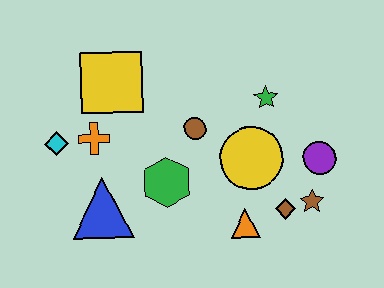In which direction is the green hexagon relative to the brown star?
The green hexagon is to the left of the brown star.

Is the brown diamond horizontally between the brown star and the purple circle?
No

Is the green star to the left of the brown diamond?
Yes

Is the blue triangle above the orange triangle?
Yes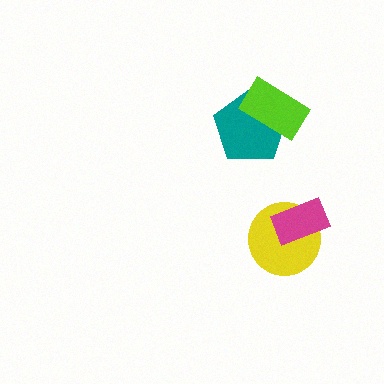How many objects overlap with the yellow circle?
1 object overlaps with the yellow circle.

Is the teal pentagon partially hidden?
Yes, it is partially covered by another shape.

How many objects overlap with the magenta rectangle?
1 object overlaps with the magenta rectangle.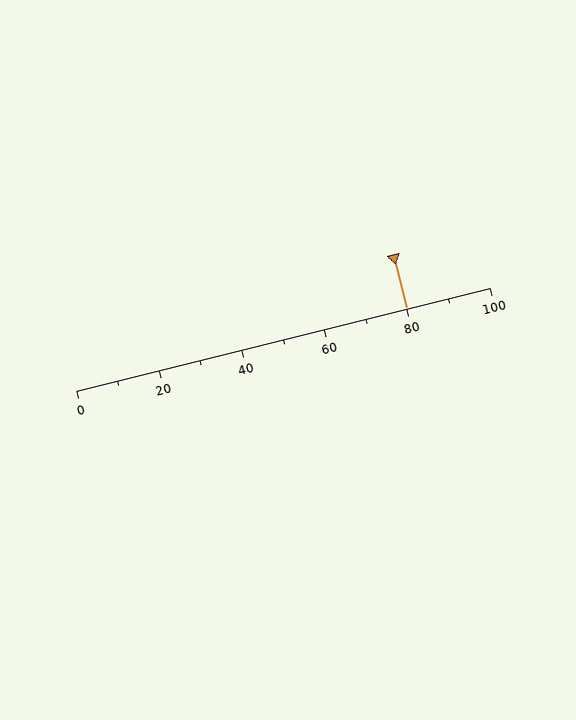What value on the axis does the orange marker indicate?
The marker indicates approximately 80.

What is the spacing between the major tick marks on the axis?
The major ticks are spaced 20 apart.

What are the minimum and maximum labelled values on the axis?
The axis runs from 0 to 100.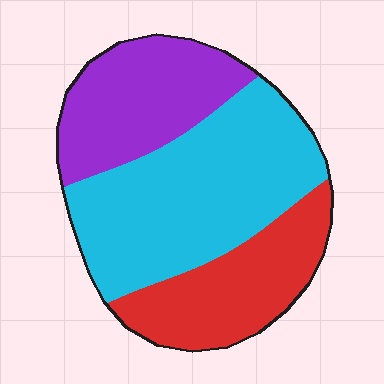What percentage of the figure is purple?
Purple covers roughly 25% of the figure.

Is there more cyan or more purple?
Cyan.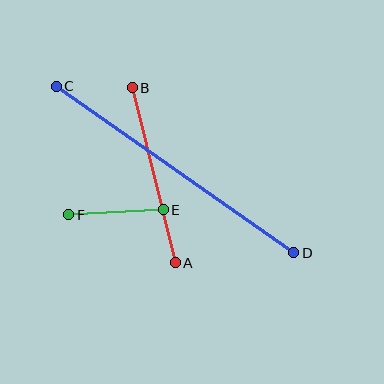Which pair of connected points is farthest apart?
Points C and D are farthest apart.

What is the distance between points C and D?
The distance is approximately 290 pixels.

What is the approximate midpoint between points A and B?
The midpoint is at approximately (154, 175) pixels.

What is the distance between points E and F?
The distance is approximately 95 pixels.